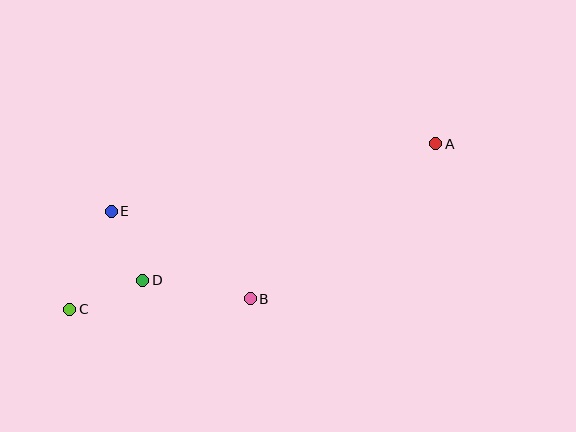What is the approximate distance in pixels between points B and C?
The distance between B and C is approximately 181 pixels.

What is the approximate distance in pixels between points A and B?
The distance between A and B is approximately 242 pixels.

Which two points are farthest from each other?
Points A and C are farthest from each other.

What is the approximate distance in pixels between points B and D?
The distance between B and D is approximately 109 pixels.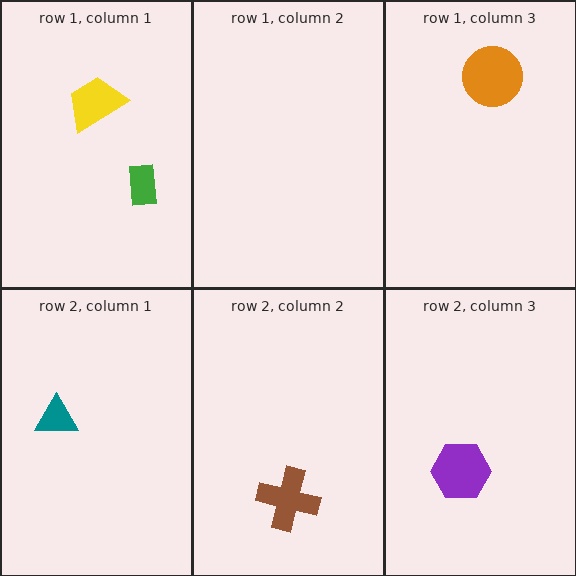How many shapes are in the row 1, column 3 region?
1.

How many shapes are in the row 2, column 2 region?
1.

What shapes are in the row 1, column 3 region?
The orange circle.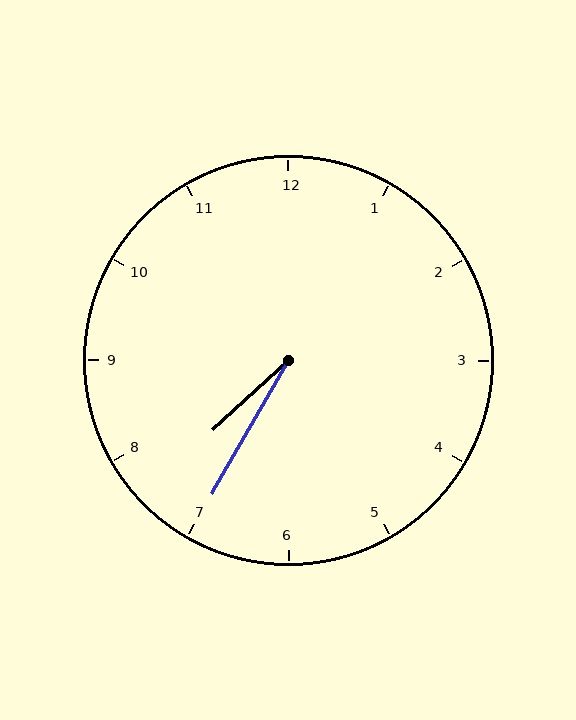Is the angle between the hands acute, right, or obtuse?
It is acute.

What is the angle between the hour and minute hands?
Approximately 18 degrees.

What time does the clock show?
7:35.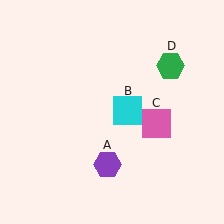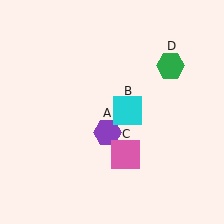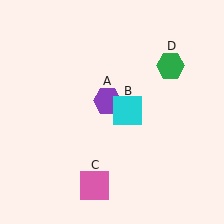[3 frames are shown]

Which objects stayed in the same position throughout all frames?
Cyan square (object B) and green hexagon (object D) remained stationary.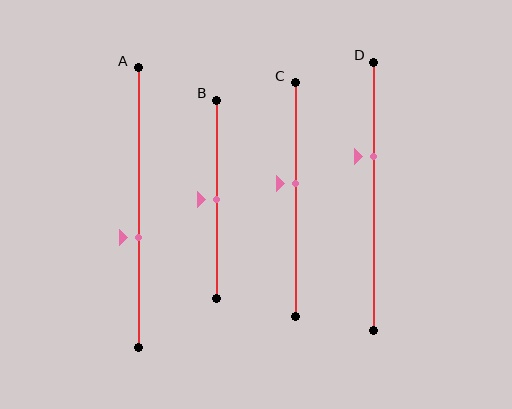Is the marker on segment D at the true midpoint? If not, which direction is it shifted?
No, the marker on segment D is shifted upward by about 15% of the segment length.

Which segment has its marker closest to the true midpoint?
Segment B has its marker closest to the true midpoint.